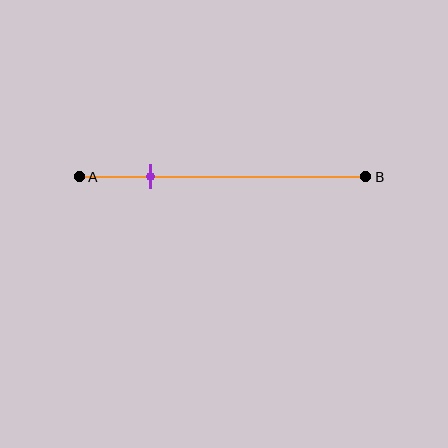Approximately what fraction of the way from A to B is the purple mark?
The purple mark is approximately 25% of the way from A to B.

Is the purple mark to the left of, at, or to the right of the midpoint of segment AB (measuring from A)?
The purple mark is to the left of the midpoint of segment AB.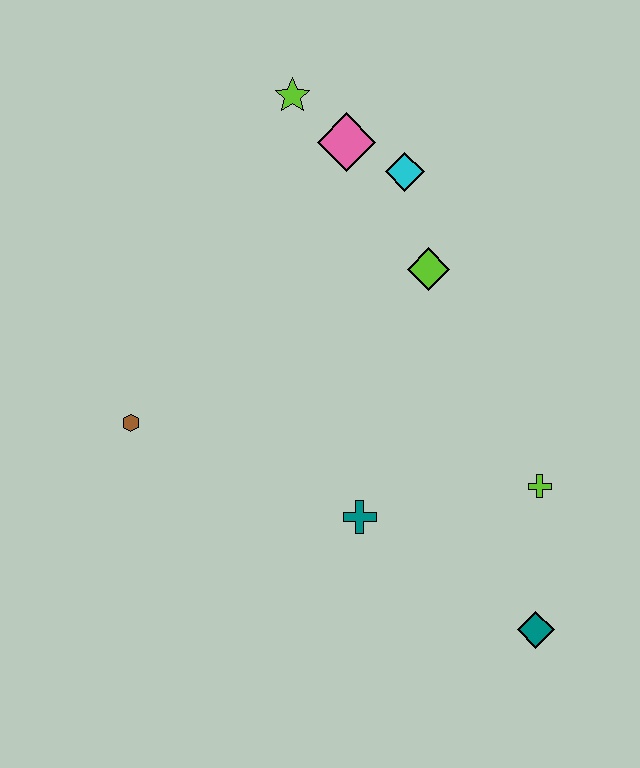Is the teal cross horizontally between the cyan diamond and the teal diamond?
No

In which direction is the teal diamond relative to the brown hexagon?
The teal diamond is to the right of the brown hexagon.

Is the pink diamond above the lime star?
No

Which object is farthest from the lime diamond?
The teal diamond is farthest from the lime diamond.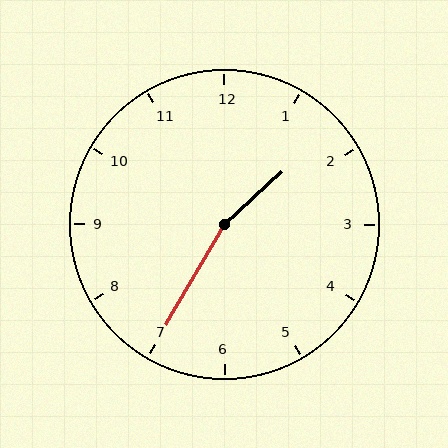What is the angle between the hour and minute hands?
Approximately 162 degrees.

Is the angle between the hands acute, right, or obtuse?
It is obtuse.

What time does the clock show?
1:35.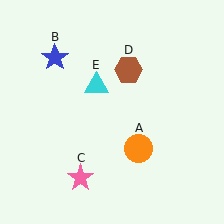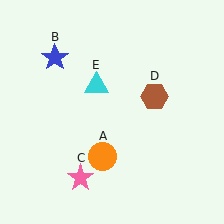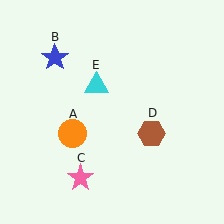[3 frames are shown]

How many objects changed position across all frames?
2 objects changed position: orange circle (object A), brown hexagon (object D).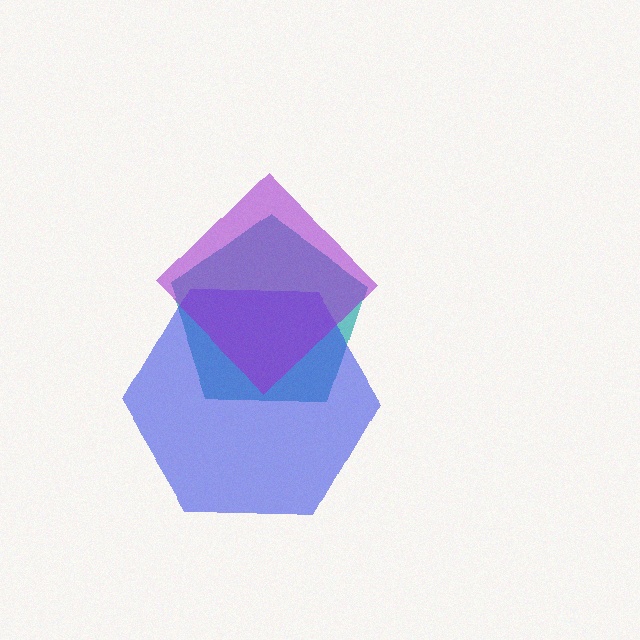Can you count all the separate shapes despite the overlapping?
Yes, there are 3 separate shapes.